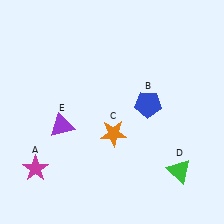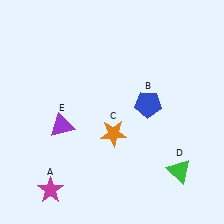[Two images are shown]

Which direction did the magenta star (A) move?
The magenta star (A) moved down.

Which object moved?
The magenta star (A) moved down.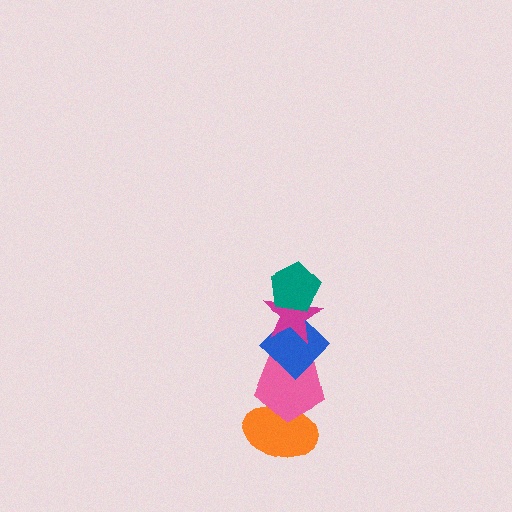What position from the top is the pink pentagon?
The pink pentagon is 4th from the top.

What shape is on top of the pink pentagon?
The blue diamond is on top of the pink pentagon.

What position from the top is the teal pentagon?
The teal pentagon is 1st from the top.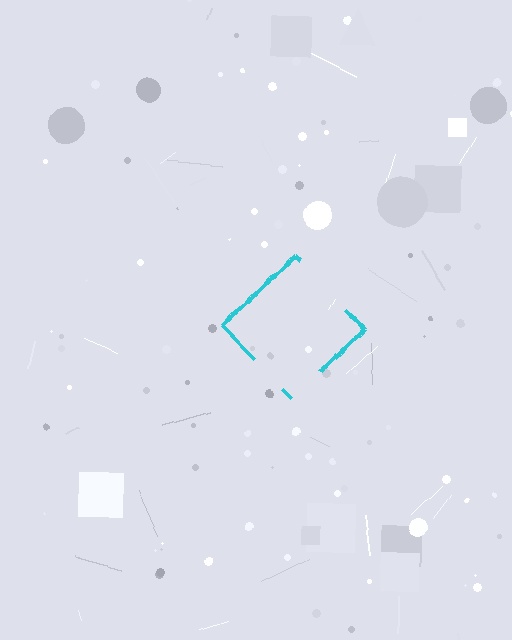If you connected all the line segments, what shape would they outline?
They would outline a diamond.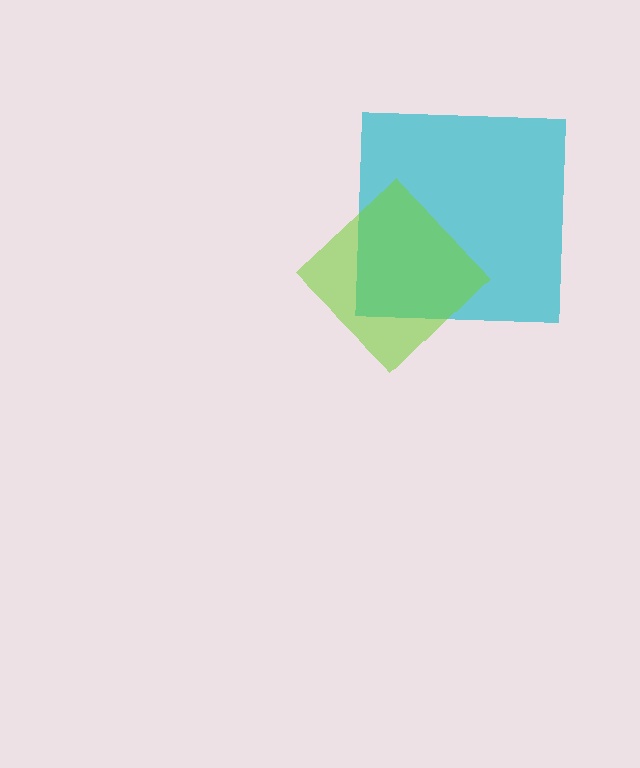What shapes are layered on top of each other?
The layered shapes are: a cyan square, a lime diamond.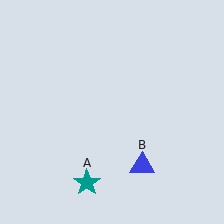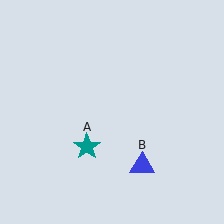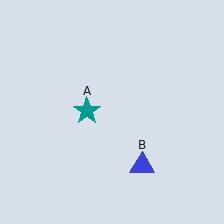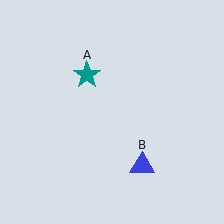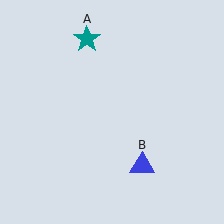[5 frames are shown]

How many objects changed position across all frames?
1 object changed position: teal star (object A).